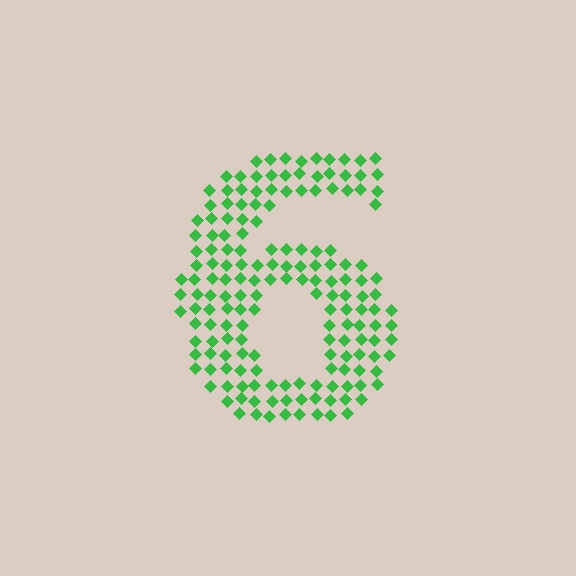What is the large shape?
The large shape is the digit 6.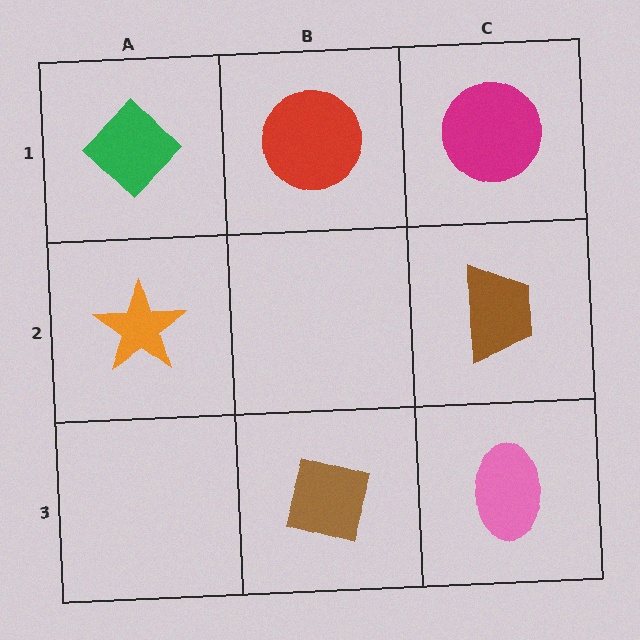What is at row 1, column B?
A red circle.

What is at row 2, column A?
An orange star.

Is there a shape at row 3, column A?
No, that cell is empty.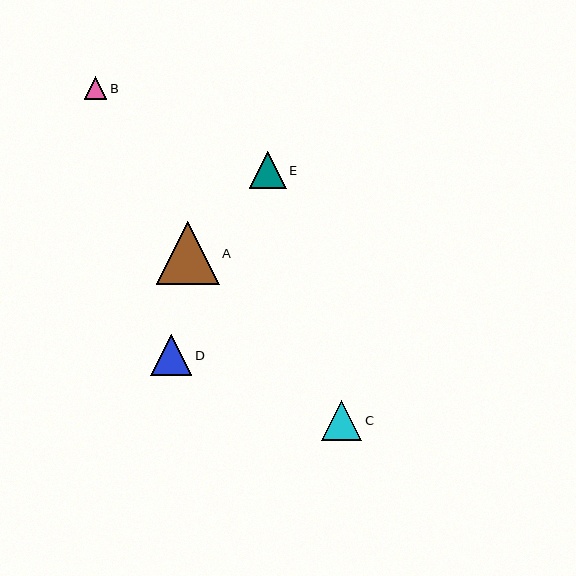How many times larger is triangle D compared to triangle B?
Triangle D is approximately 1.9 times the size of triangle B.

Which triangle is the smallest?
Triangle B is the smallest with a size of approximately 22 pixels.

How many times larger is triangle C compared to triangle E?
Triangle C is approximately 1.1 times the size of triangle E.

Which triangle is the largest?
Triangle A is the largest with a size of approximately 63 pixels.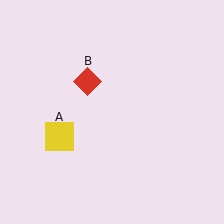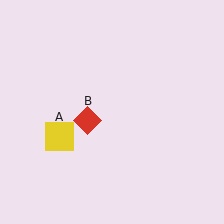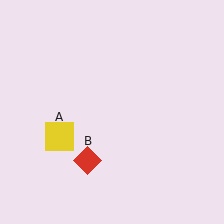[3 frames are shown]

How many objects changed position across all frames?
1 object changed position: red diamond (object B).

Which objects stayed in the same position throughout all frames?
Yellow square (object A) remained stationary.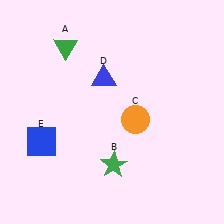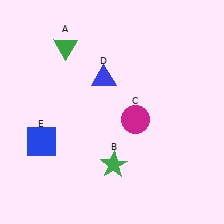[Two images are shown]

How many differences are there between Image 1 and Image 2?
There is 1 difference between the two images.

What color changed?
The circle (C) changed from orange in Image 1 to magenta in Image 2.